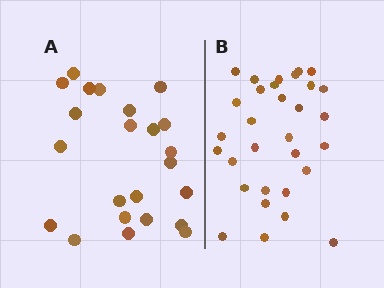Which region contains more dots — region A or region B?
Region B (the right region) has more dots.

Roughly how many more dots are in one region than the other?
Region B has roughly 8 or so more dots than region A.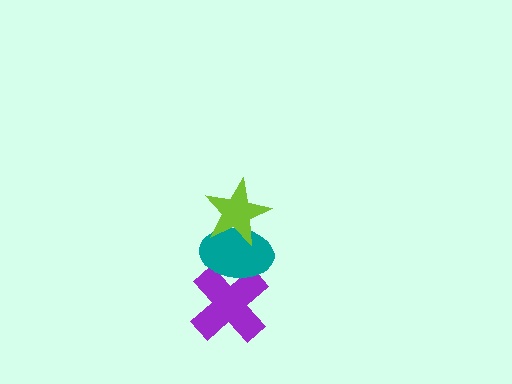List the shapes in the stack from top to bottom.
From top to bottom: the lime star, the teal ellipse, the purple cross.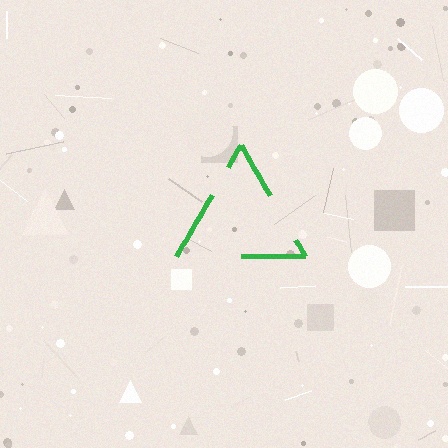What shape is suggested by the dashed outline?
The dashed outline suggests a triangle.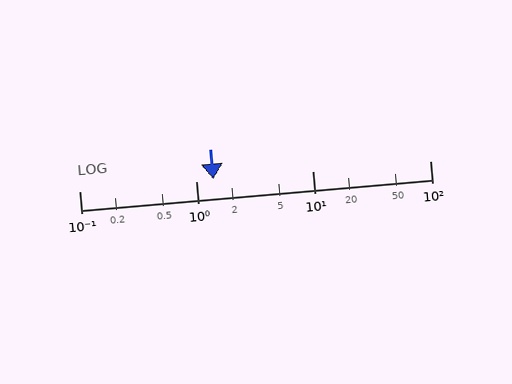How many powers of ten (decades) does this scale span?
The scale spans 3 decades, from 0.1 to 100.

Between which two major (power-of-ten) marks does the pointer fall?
The pointer is between 1 and 10.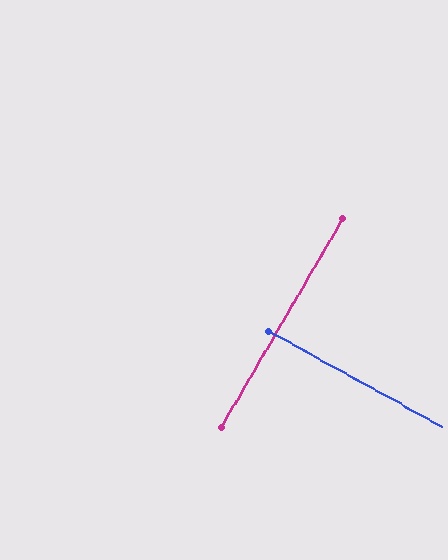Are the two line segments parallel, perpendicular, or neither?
Perpendicular — they meet at approximately 89°.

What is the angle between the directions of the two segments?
Approximately 89 degrees.